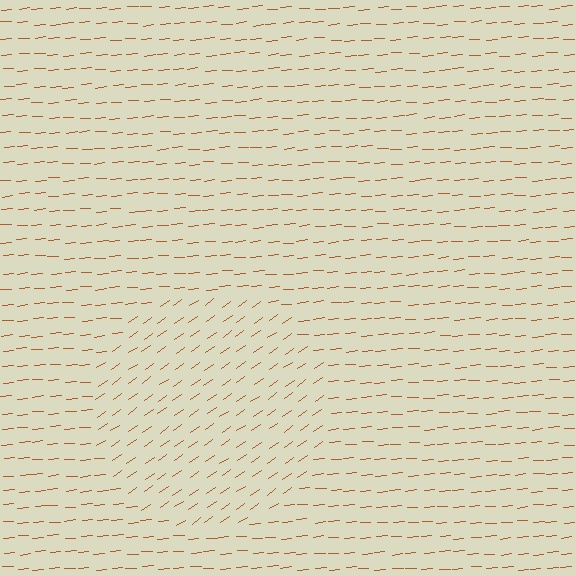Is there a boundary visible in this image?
Yes, there is a texture boundary formed by a change in line orientation.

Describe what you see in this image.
The image is filled with small brown line segments. A circle region in the image has lines oriented differently from the surrounding lines, creating a visible texture boundary.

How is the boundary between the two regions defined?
The boundary is defined purely by a change in line orientation (approximately 30 degrees difference). All lines are the same color and thickness.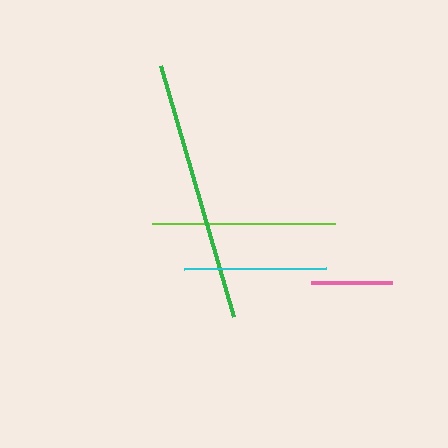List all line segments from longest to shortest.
From longest to shortest: green, lime, cyan, pink.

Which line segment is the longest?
The green line is the longest at approximately 262 pixels.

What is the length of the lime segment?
The lime segment is approximately 184 pixels long.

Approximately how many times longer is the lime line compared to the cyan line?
The lime line is approximately 1.3 times the length of the cyan line.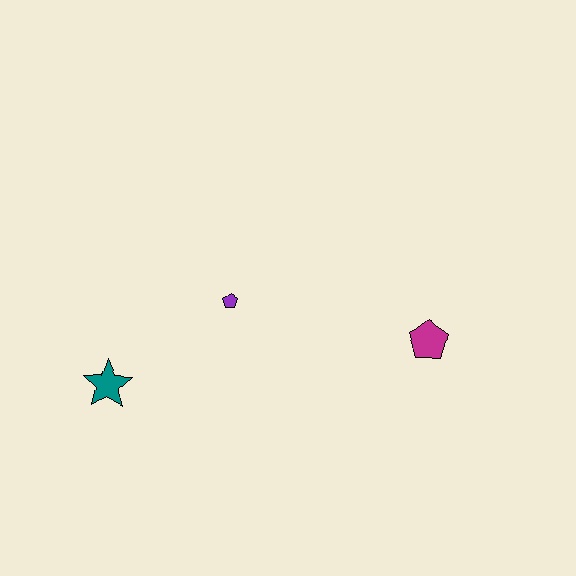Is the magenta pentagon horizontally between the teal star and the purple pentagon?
No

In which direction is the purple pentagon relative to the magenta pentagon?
The purple pentagon is to the left of the magenta pentagon.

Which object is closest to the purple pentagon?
The teal star is closest to the purple pentagon.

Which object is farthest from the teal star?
The magenta pentagon is farthest from the teal star.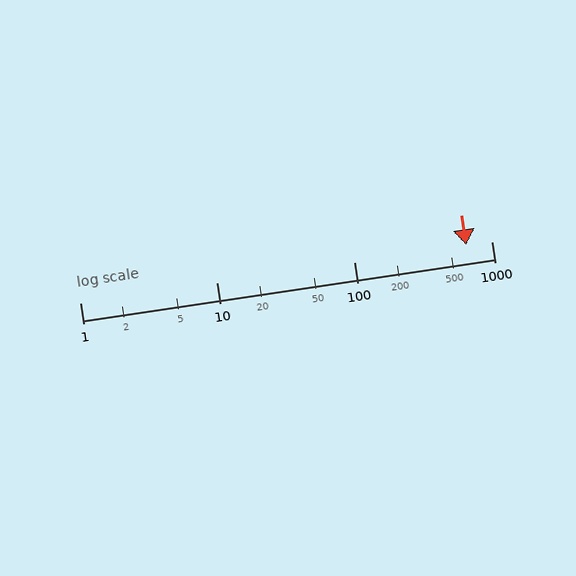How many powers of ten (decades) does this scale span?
The scale spans 3 decades, from 1 to 1000.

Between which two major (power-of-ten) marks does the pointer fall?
The pointer is between 100 and 1000.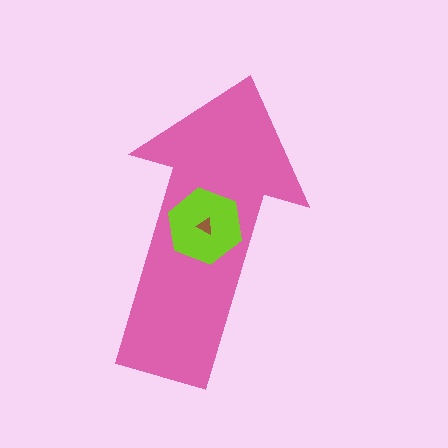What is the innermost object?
The brown triangle.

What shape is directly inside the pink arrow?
The lime hexagon.